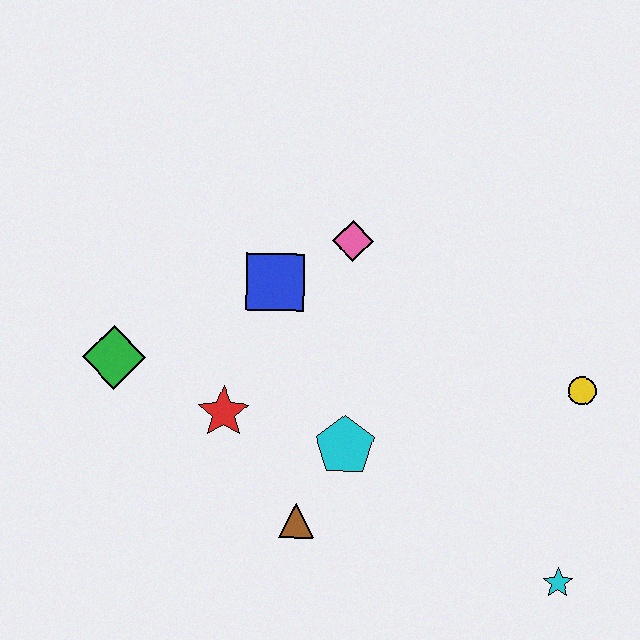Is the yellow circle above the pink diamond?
No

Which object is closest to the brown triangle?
The cyan pentagon is closest to the brown triangle.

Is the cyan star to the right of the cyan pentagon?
Yes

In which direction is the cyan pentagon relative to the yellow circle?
The cyan pentagon is to the left of the yellow circle.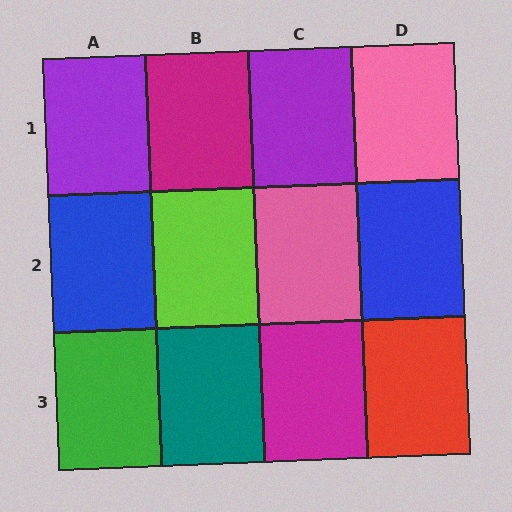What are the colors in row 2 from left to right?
Blue, lime, pink, blue.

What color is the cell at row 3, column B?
Teal.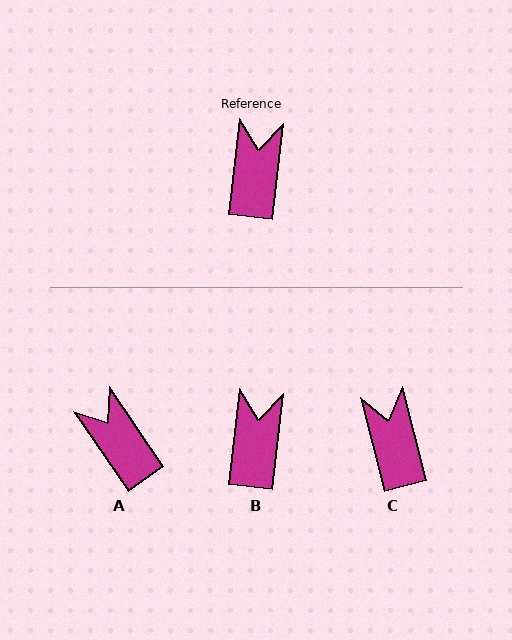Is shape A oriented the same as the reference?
No, it is off by about 41 degrees.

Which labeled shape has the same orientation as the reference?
B.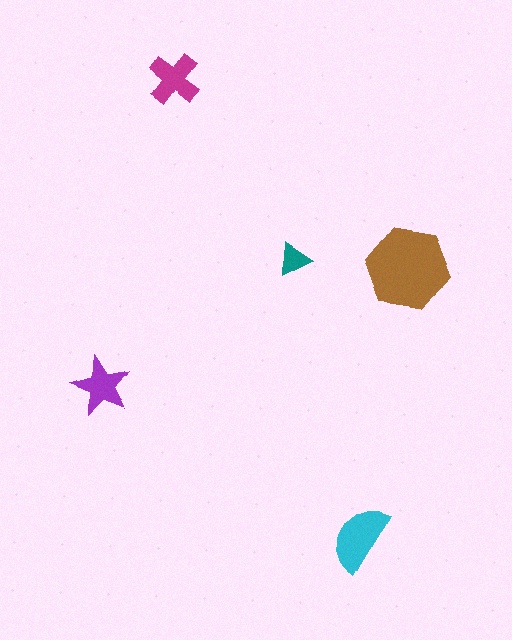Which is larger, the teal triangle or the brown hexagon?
The brown hexagon.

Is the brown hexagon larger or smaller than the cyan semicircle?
Larger.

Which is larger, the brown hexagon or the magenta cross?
The brown hexagon.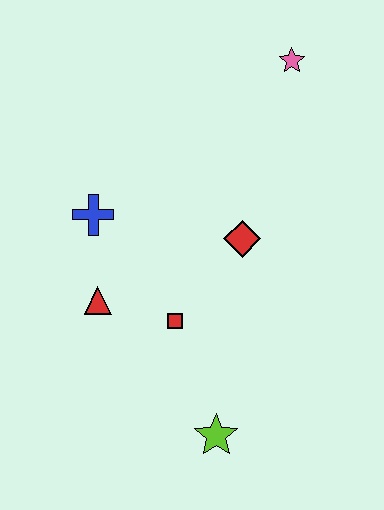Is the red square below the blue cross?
Yes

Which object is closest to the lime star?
The red square is closest to the lime star.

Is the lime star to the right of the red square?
Yes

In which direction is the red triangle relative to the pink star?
The red triangle is below the pink star.